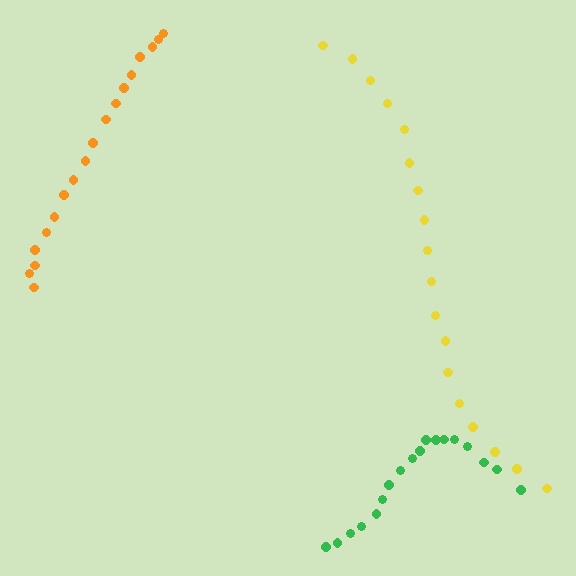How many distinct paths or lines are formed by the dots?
There are 3 distinct paths.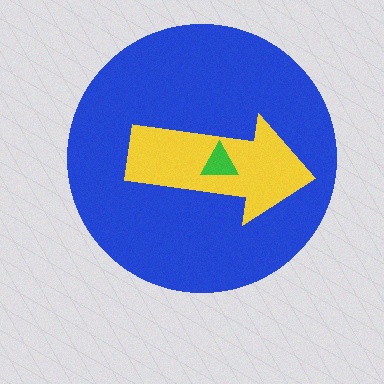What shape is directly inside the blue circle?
The yellow arrow.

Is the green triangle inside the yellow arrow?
Yes.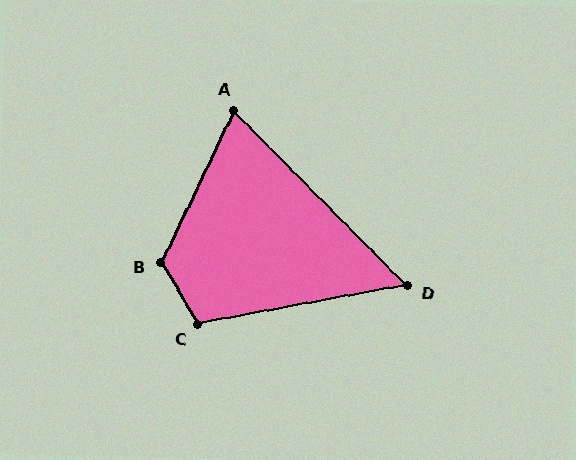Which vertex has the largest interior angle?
B, at approximately 124 degrees.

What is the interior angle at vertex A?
Approximately 70 degrees (acute).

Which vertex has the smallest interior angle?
D, at approximately 56 degrees.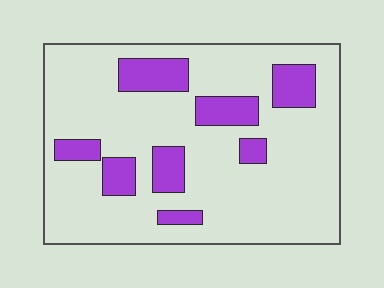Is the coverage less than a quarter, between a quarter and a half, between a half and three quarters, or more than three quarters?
Less than a quarter.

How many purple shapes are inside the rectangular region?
8.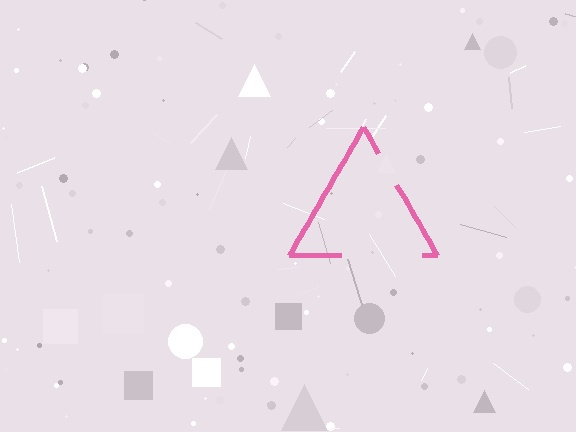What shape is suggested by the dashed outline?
The dashed outline suggests a triangle.